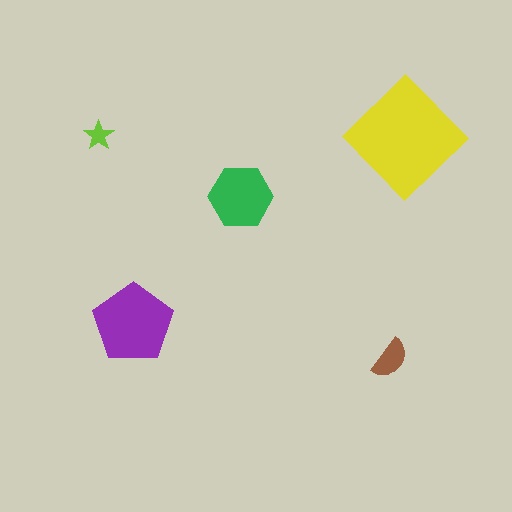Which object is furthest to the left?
The lime star is leftmost.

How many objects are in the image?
There are 5 objects in the image.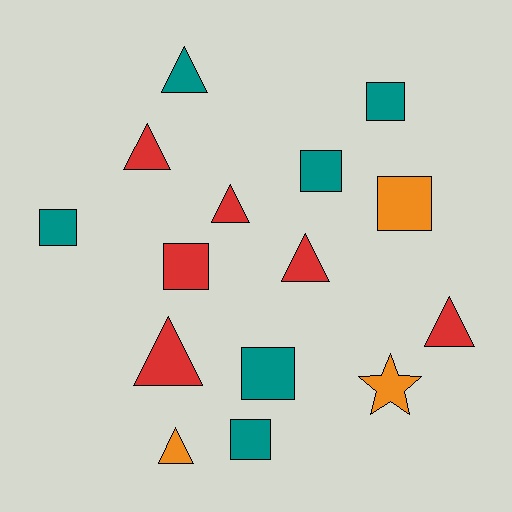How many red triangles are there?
There are 5 red triangles.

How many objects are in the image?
There are 15 objects.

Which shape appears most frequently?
Square, with 7 objects.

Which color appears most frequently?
Teal, with 6 objects.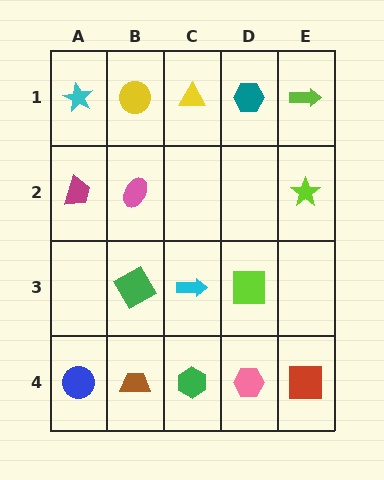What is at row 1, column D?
A teal hexagon.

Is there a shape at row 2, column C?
No, that cell is empty.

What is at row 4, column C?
A green hexagon.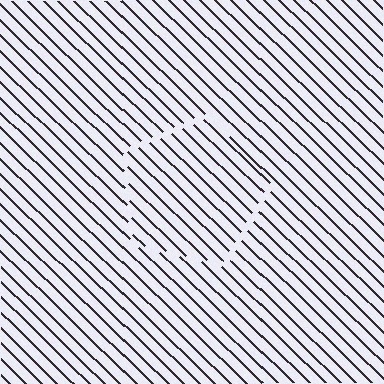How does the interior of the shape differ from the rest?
The interior of the shape contains the same grating, shifted by half a period — the contour is defined by the phase discontinuity where line-ends from the inner and outer gratings abut.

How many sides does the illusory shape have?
5 sides — the line-ends trace a pentagon.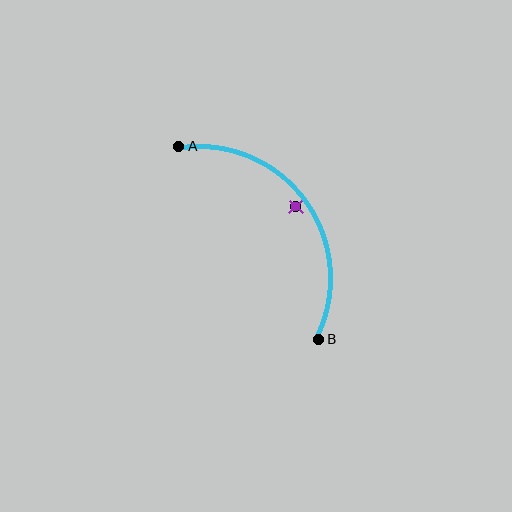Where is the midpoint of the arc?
The arc midpoint is the point on the curve farthest from the straight line joining A and B. It sits above and to the right of that line.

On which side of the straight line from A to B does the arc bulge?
The arc bulges above and to the right of the straight line connecting A and B.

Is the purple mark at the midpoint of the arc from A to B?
No — the purple mark does not lie on the arc at all. It sits slightly inside the curve.